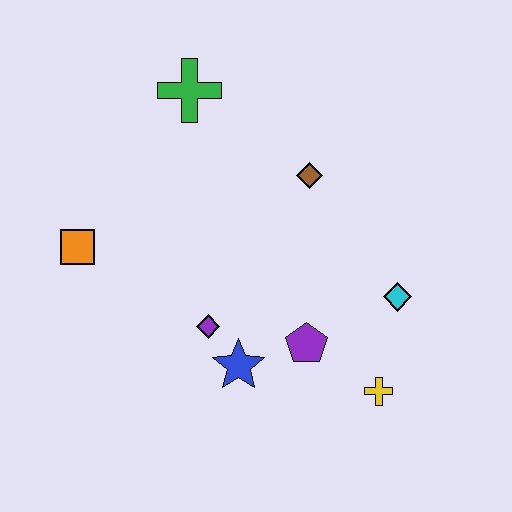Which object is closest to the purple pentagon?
The blue star is closest to the purple pentagon.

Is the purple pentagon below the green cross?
Yes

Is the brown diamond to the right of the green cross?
Yes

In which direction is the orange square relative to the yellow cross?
The orange square is to the left of the yellow cross.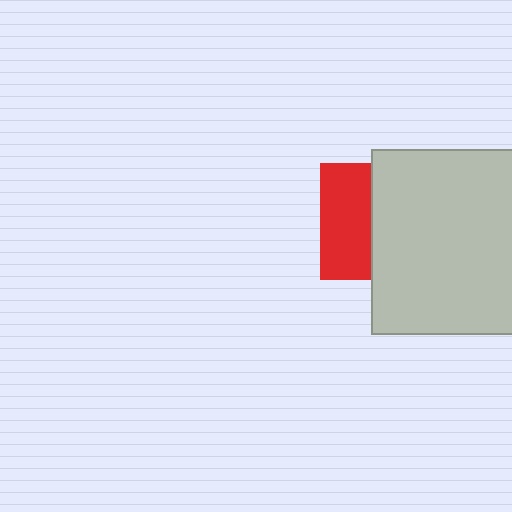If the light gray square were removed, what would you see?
You would see the complete red square.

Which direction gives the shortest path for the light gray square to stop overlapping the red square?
Moving right gives the shortest separation.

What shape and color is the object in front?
The object in front is a light gray square.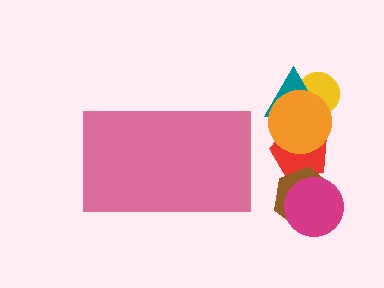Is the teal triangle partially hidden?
No, the teal triangle is fully visible.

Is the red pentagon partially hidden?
No, the red pentagon is fully visible.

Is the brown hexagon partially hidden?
No, the brown hexagon is fully visible.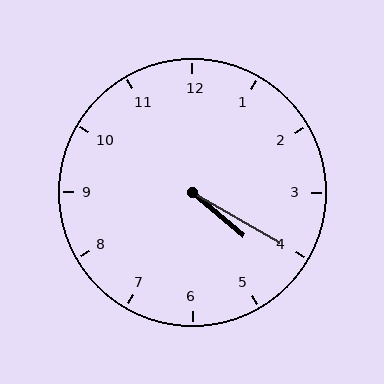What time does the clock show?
4:20.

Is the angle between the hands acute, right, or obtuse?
It is acute.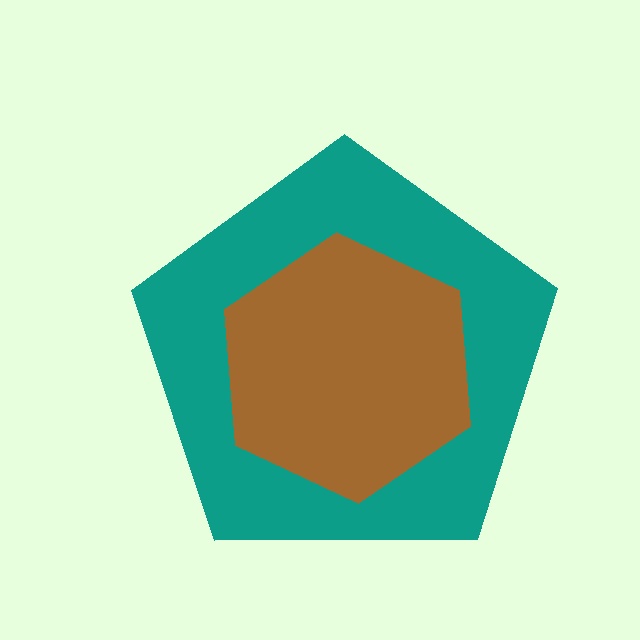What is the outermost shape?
The teal pentagon.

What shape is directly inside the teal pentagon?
The brown hexagon.